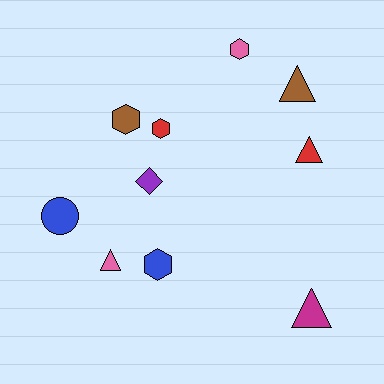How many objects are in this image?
There are 10 objects.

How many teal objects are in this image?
There are no teal objects.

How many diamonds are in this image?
There is 1 diamond.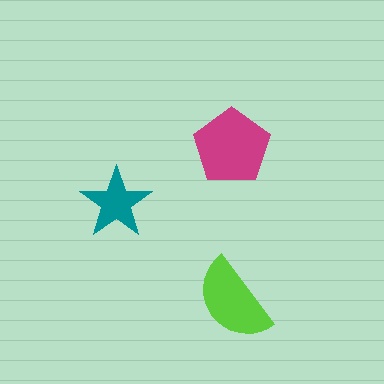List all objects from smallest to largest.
The teal star, the lime semicircle, the magenta pentagon.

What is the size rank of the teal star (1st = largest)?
3rd.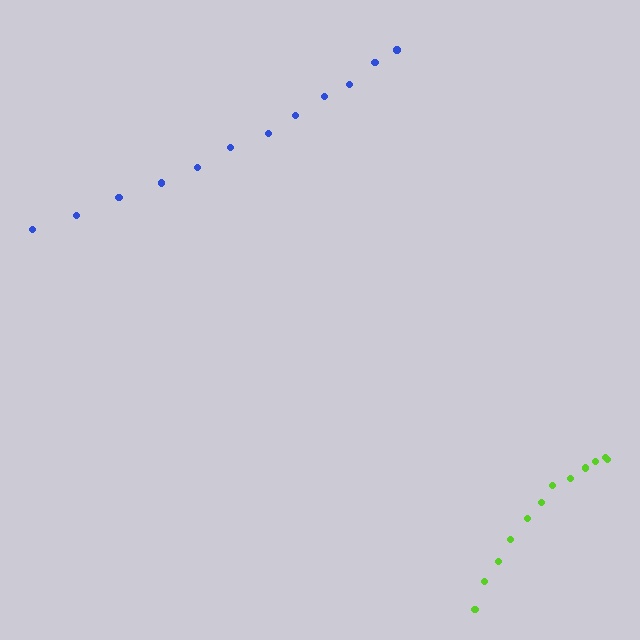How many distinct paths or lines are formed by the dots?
There are 2 distinct paths.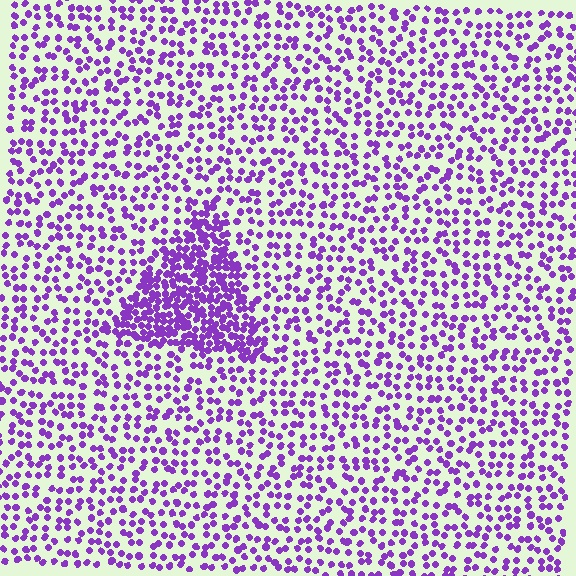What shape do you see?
I see a triangle.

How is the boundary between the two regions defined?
The boundary is defined by a change in element density (approximately 2.4x ratio). All elements are the same color, size, and shape.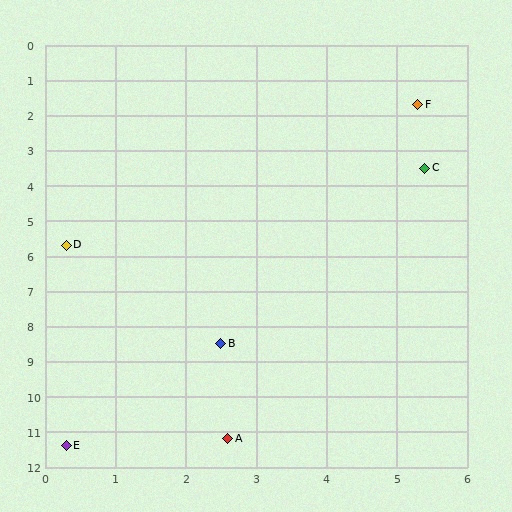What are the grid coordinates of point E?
Point E is at approximately (0.3, 11.4).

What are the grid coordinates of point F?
Point F is at approximately (5.3, 1.7).